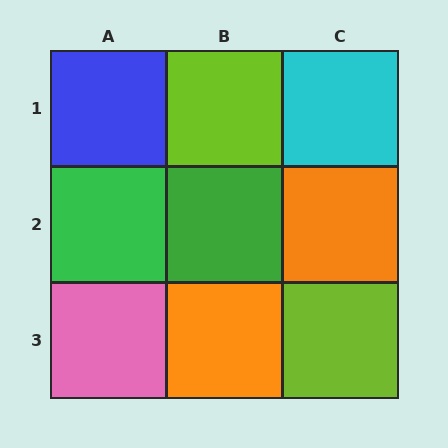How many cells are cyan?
1 cell is cyan.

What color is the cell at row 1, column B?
Lime.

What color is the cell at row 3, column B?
Orange.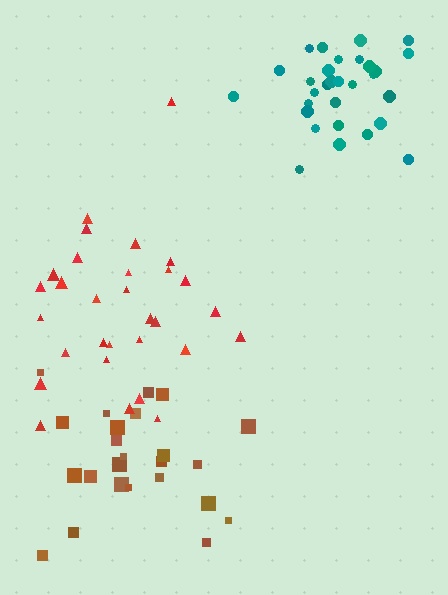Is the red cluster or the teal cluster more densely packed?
Teal.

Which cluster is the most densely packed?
Teal.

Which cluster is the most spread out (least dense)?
Brown.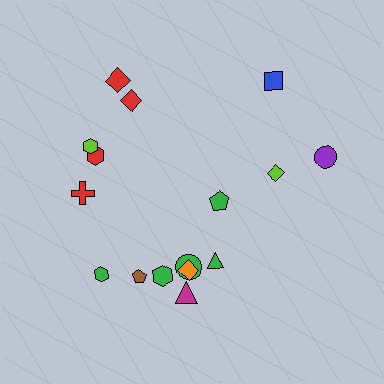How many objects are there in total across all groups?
There are 16 objects.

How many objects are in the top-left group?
There are 5 objects.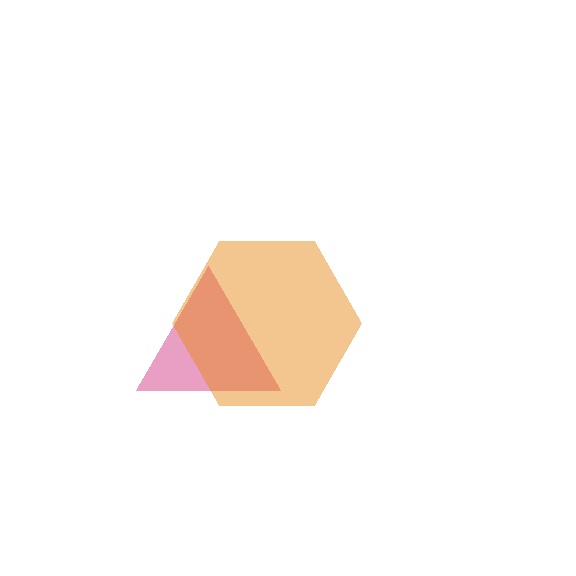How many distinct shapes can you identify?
There are 2 distinct shapes: a pink triangle, an orange hexagon.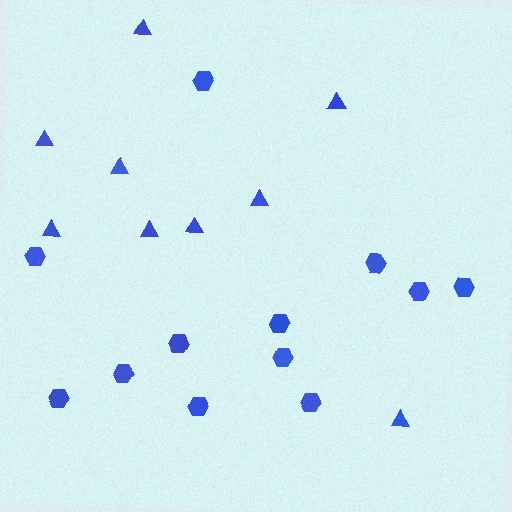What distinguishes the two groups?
There are 2 groups: one group of hexagons (12) and one group of triangles (9).